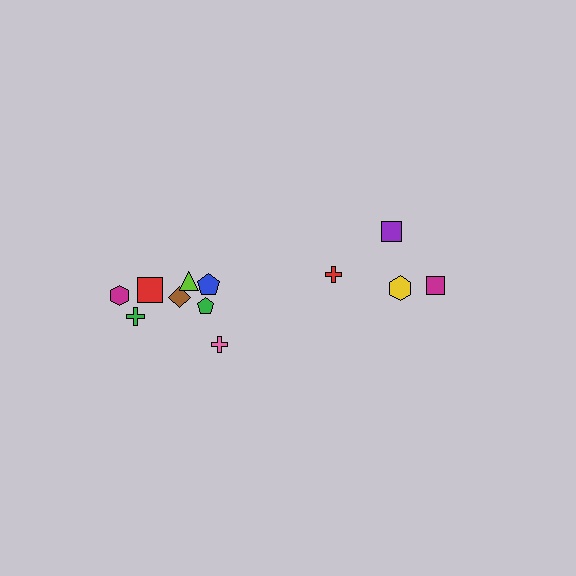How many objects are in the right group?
There are 4 objects.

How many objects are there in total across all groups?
There are 12 objects.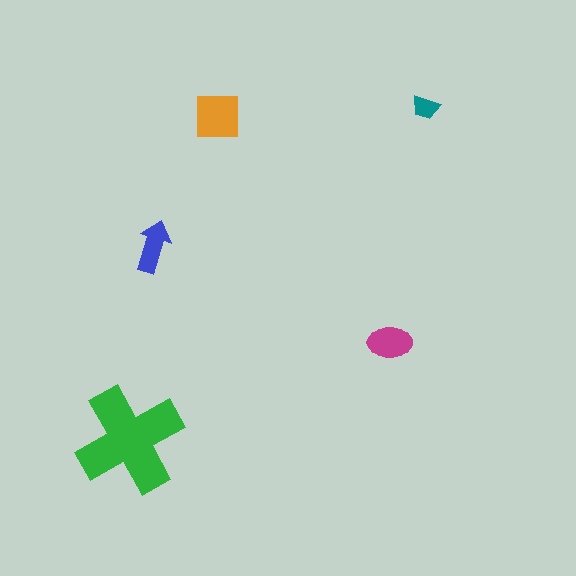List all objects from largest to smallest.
The green cross, the orange square, the magenta ellipse, the blue arrow, the teal trapezoid.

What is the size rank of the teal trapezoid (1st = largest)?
5th.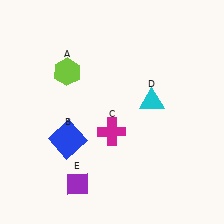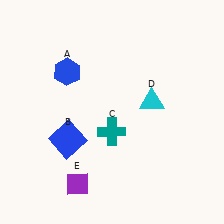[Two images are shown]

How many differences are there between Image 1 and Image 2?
There are 2 differences between the two images.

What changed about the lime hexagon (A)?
In Image 1, A is lime. In Image 2, it changed to blue.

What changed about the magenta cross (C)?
In Image 1, C is magenta. In Image 2, it changed to teal.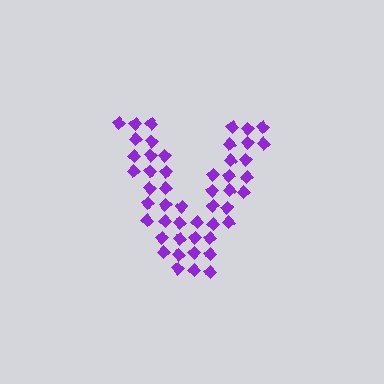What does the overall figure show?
The overall figure shows the letter V.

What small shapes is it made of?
It is made of small diamonds.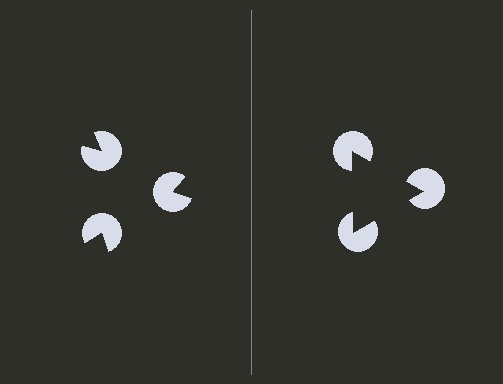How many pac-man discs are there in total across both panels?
6 — 3 on each side.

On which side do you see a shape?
An illusory triangle appears on the right side. On the left side the wedge cuts are rotated, so no coherent shape forms.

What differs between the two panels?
The pac-man discs are positioned identically on both sides; only the wedge orientations differ. On the right they align to a triangle; on the left they are misaligned.